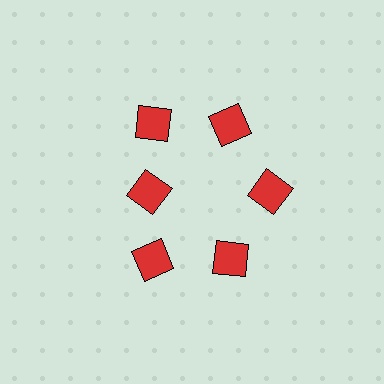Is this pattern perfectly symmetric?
No. The 6 red diamonds are arranged in a ring, but one element near the 9 o'clock position is pulled inward toward the center, breaking the 6-fold rotational symmetry.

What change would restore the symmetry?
The symmetry would be restored by moving it outward, back onto the ring so that all 6 diamonds sit at equal angles and equal distance from the center.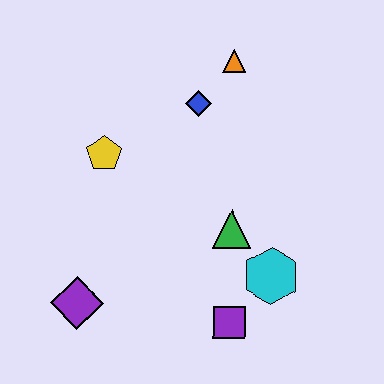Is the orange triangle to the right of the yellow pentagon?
Yes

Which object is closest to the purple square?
The cyan hexagon is closest to the purple square.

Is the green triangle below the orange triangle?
Yes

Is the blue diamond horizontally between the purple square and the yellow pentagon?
Yes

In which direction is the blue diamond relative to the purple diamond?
The blue diamond is above the purple diamond.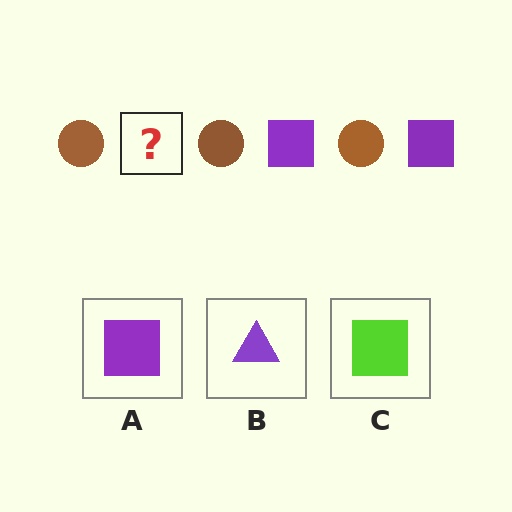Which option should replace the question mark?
Option A.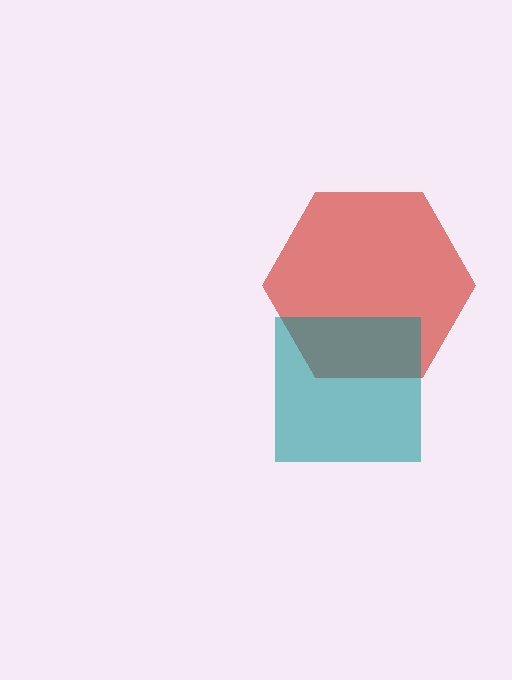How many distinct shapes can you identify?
There are 2 distinct shapes: a red hexagon, a teal square.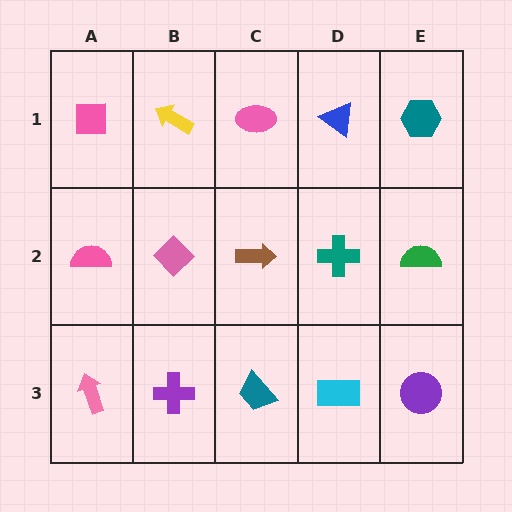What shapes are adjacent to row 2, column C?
A pink ellipse (row 1, column C), a teal trapezoid (row 3, column C), a pink diamond (row 2, column B), a teal cross (row 2, column D).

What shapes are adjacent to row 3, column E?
A green semicircle (row 2, column E), a cyan rectangle (row 3, column D).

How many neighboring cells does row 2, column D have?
4.